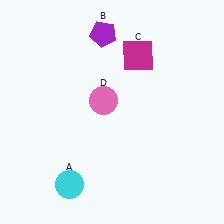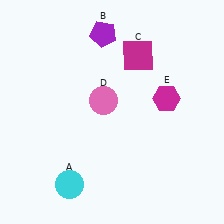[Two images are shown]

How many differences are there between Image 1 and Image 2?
There is 1 difference between the two images.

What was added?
A magenta hexagon (E) was added in Image 2.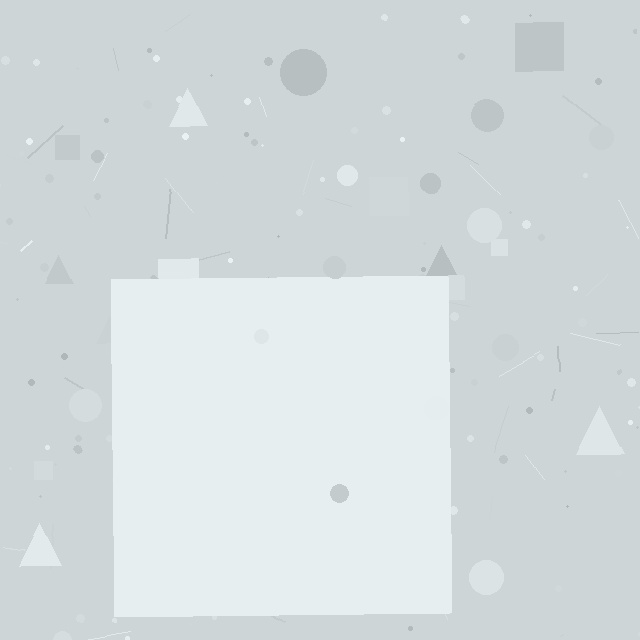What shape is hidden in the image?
A square is hidden in the image.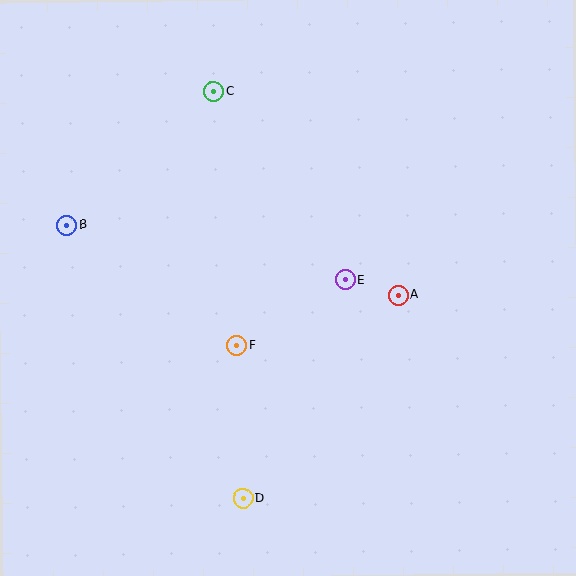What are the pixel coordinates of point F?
Point F is at (236, 346).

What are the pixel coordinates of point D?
Point D is at (243, 498).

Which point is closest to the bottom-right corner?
Point A is closest to the bottom-right corner.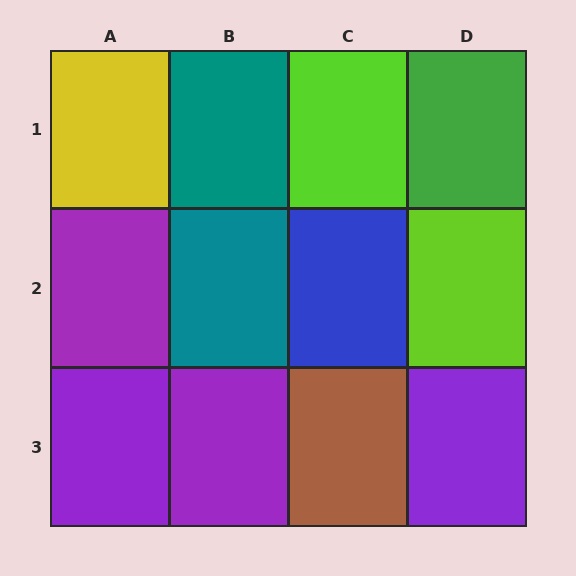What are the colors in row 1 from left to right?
Yellow, teal, lime, green.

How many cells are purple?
4 cells are purple.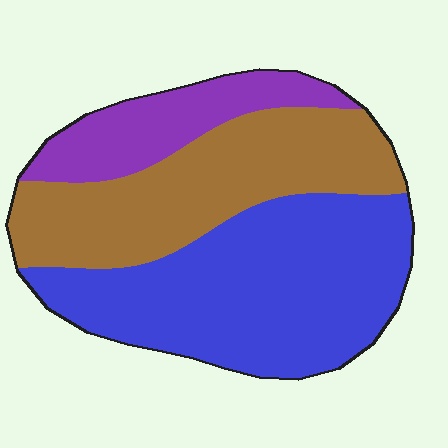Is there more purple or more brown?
Brown.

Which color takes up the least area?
Purple, at roughly 15%.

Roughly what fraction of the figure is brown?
Brown covers roughly 35% of the figure.